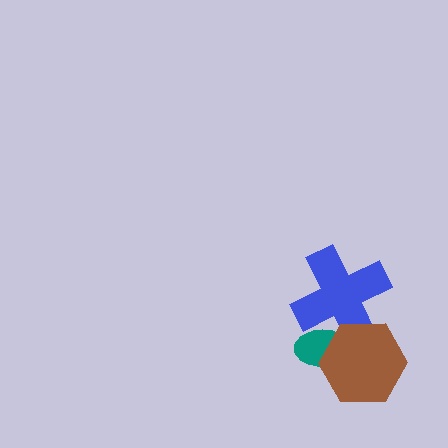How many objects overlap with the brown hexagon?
2 objects overlap with the brown hexagon.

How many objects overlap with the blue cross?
2 objects overlap with the blue cross.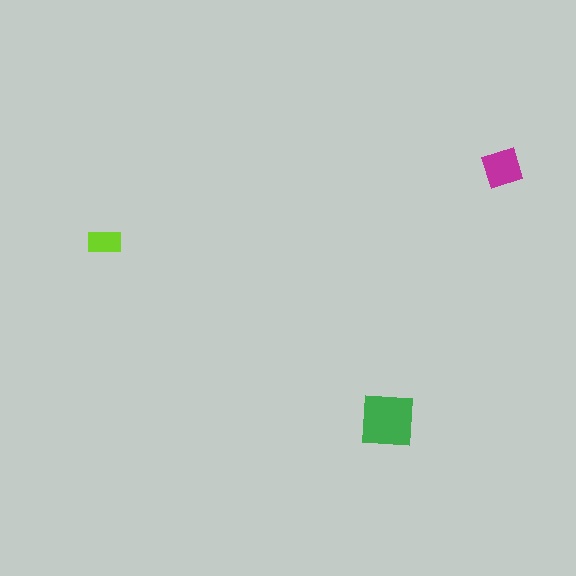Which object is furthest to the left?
The lime rectangle is leftmost.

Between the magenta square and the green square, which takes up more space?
The green square.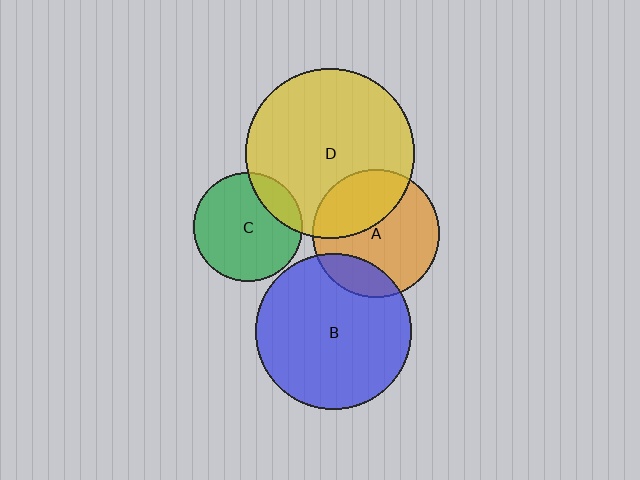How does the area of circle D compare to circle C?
Approximately 2.4 times.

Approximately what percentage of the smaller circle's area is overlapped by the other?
Approximately 15%.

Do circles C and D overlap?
Yes.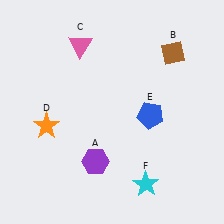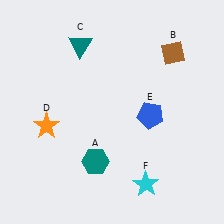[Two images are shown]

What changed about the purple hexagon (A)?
In Image 1, A is purple. In Image 2, it changed to teal.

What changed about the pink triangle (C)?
In Image 1, C is pink. In Image 2, it changed to teal.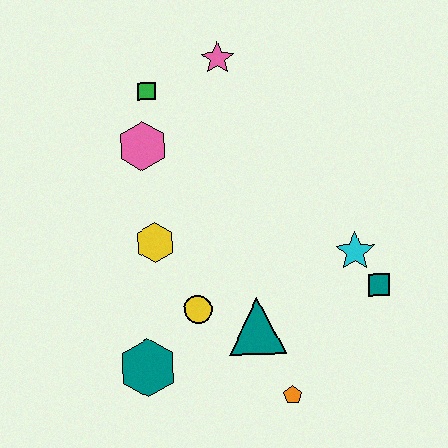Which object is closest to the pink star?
The green square is closest to the pink star.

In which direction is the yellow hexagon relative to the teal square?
The yellow hexagon is to the left of the teal square.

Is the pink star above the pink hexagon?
Yes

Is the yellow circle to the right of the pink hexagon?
Yes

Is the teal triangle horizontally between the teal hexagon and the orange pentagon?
Yes